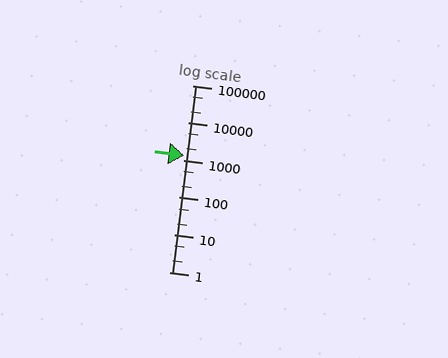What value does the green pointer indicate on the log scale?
The pointer indicates approximately 1300.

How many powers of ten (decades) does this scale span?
The scale spans 5 decades, from 1 to 100000.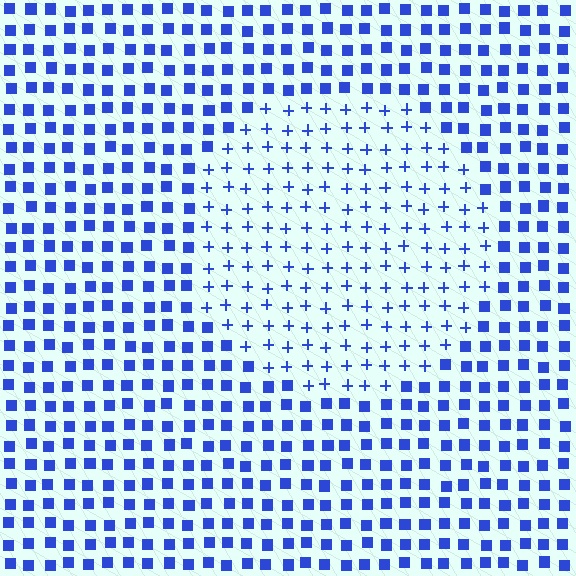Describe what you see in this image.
The image is filled with small blue elements arranged in a uniform grid. A circle-shaped region contains plus signs, while the surrounding area contains squares. The boundary is defined purely by the change in element shape.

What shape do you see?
I see a circle.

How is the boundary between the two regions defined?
The boundary is defined by a change in element shape: plus signs inside vs. squares outside. All elements share the same color and spacing.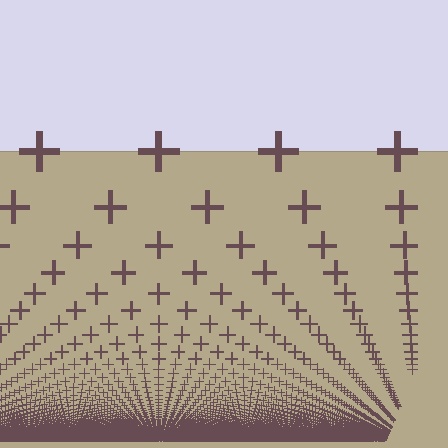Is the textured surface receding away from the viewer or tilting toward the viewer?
The surface appears to tilt toward the viewer. Texture elements get larger and sparser toward the top.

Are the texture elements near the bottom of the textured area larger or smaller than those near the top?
Smaller. The gradient is inverted — elements near the bottom are smaller and denser.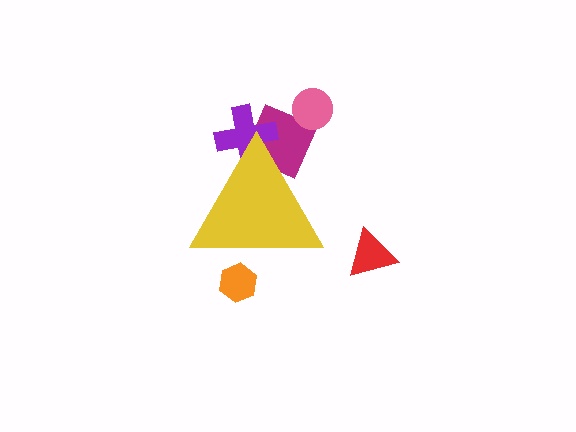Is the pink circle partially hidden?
No, the pink circle is fully visible.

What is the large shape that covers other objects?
A yellow triangle.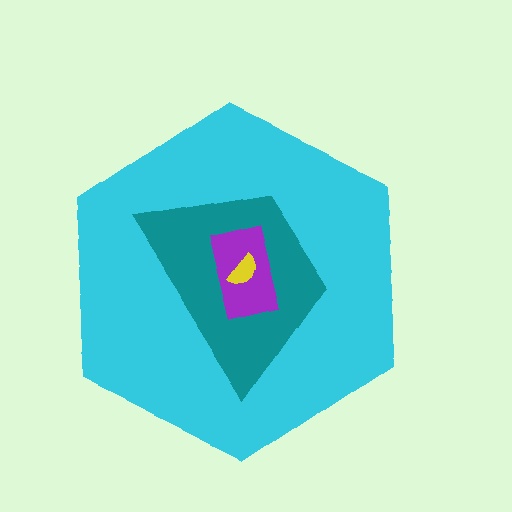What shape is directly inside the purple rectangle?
The yellow semicircle.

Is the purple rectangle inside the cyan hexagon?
Yes.